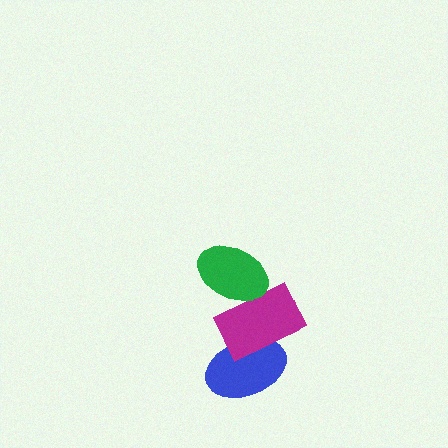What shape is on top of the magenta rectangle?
The green ellipse is on top of the magenta rectangle.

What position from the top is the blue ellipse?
The blue ellipse is 3rd from the top.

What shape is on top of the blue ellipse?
The magenta rectangle is on top of the blue ellipse.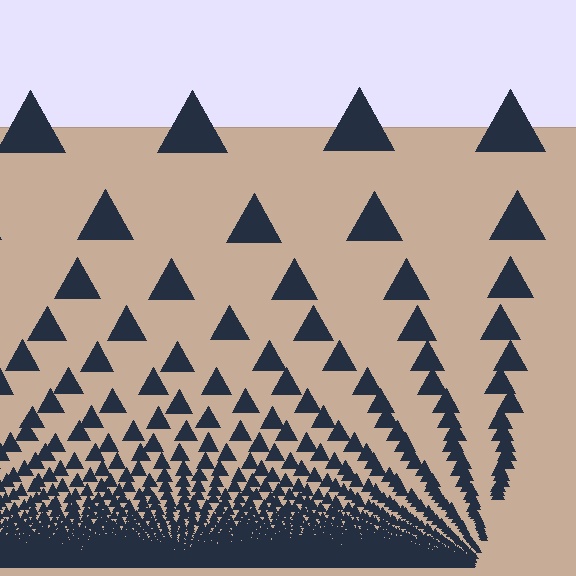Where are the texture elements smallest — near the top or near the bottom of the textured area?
Near the bottom.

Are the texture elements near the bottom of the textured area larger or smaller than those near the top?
Smaller. The gradient is inverted — elements near the bottom are smaller and denser.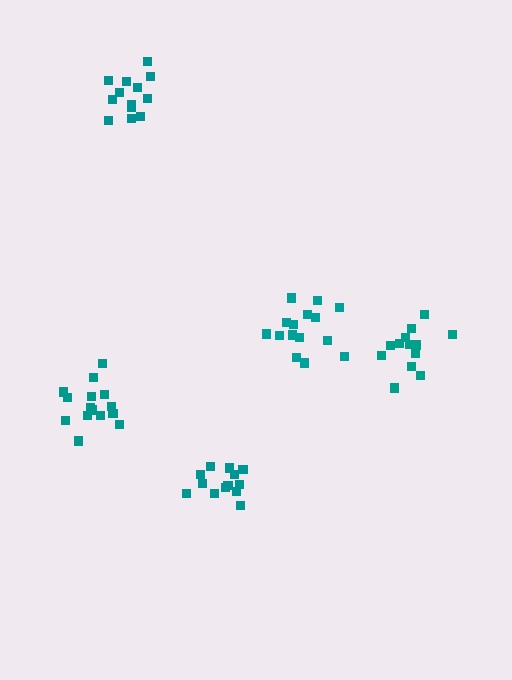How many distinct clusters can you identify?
There are 5 distinct clusters.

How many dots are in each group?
Group 1: 13 dots, Group 2: 13 dots, Group 3: 13 dots, Group 4: 15 dots, Group 5: 15 dots (69 total).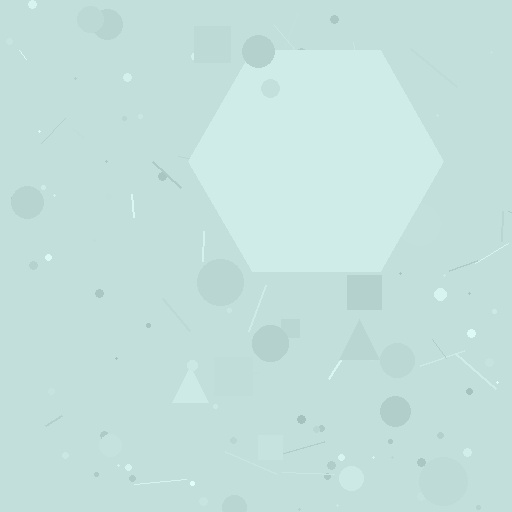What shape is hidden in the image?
A hexagon is hidden in the image.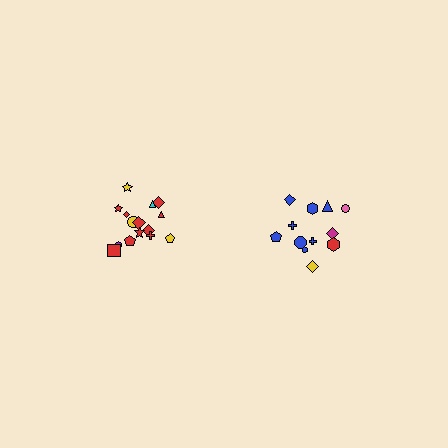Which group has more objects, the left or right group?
The left group.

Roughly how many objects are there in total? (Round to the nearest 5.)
Roughly 25 objects in total.